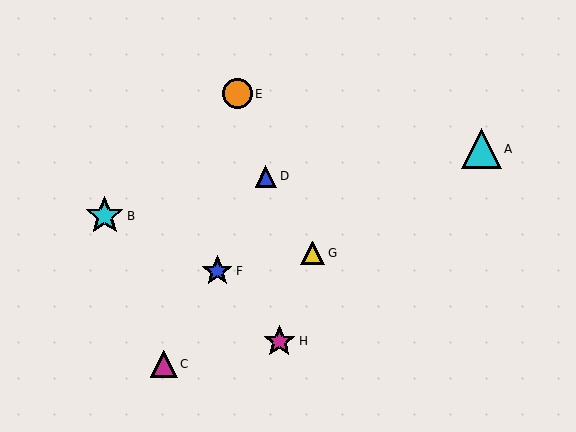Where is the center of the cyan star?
The center of the cyan star is at (105, 216).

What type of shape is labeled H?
Shape H is a magenta star.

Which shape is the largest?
The cyan triangle (labeled A) is the largest.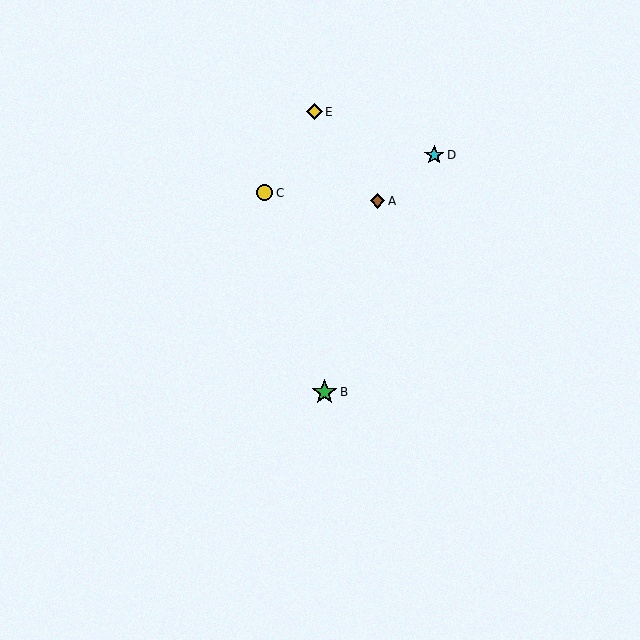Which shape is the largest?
The green star (labeled B) is the largest.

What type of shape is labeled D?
Shape D is a cyan star.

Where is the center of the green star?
The center of the green star is at (324, 392).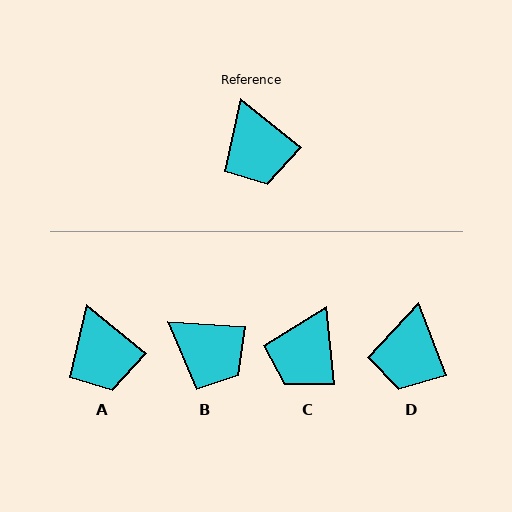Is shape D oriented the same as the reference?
No, it is off by about 30 degrees.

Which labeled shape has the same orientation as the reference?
A.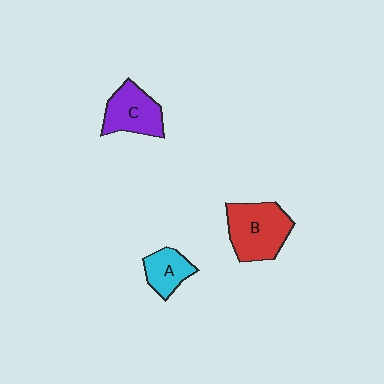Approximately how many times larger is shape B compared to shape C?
Approximately 1.3 times.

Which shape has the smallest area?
Shape A (cyan).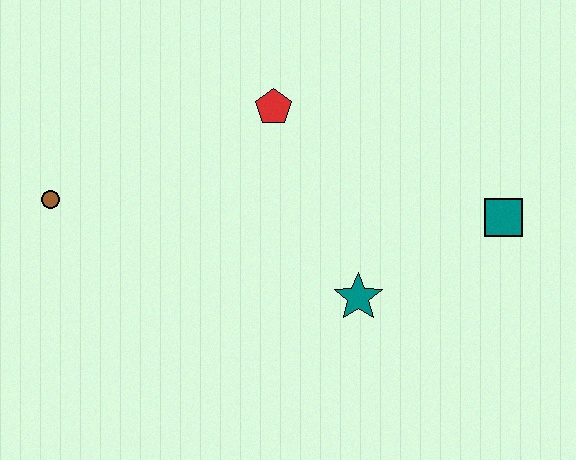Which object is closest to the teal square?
The teal star is closest to the teal square.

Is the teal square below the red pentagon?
Yes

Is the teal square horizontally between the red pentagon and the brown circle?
No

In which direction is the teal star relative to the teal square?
The teal star is to the left of the teal square.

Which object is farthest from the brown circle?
The teal square is farthest from the brown circle.